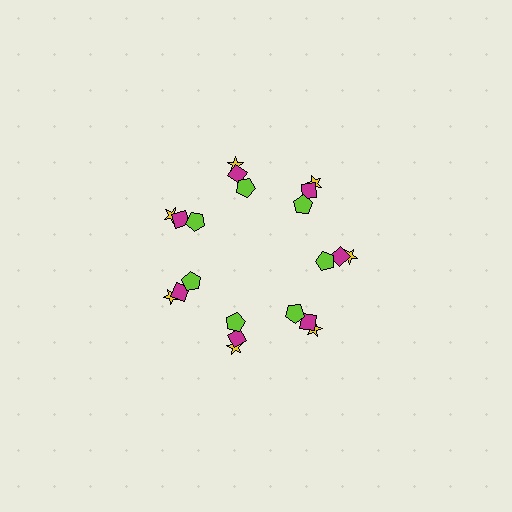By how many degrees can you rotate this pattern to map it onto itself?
The pattern maps onto itself every 51 degrees of rotation.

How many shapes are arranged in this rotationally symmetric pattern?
There are 21 shapes, arranged in 7 groups of 3.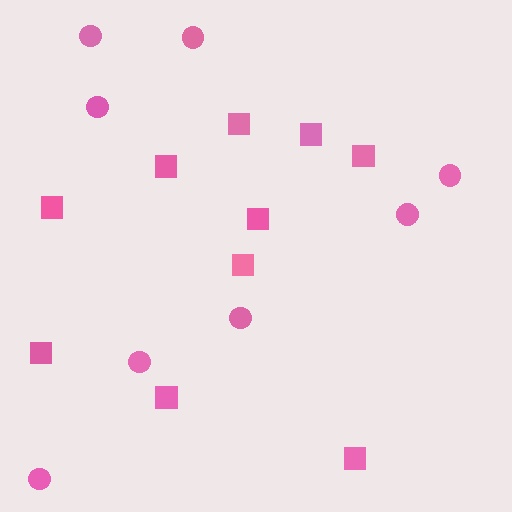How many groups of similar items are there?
There are 2 groups: one group of squares (10) and one group of circles (8).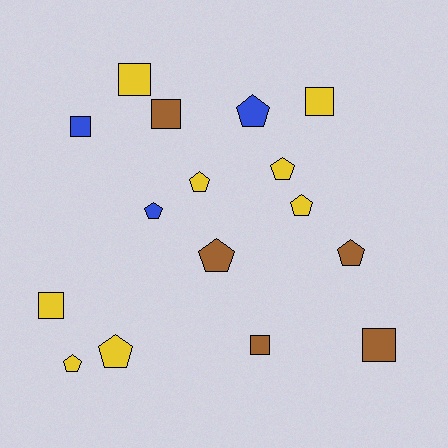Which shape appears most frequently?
Pentagon, with 9 objects.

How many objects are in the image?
There are 16 objects.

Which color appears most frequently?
Yellow, with 8 objects.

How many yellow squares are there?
There are 3 yellow squares.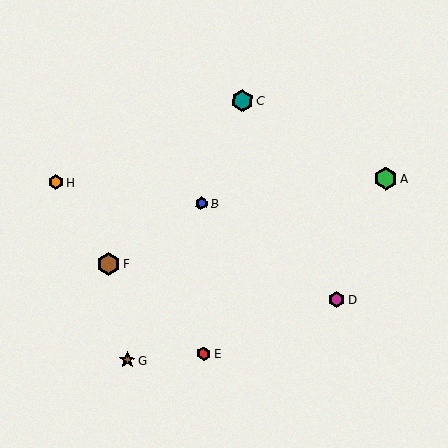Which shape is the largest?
The green hexagon (labeled A) is the largest.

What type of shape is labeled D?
Shape D is a magenta hexagon.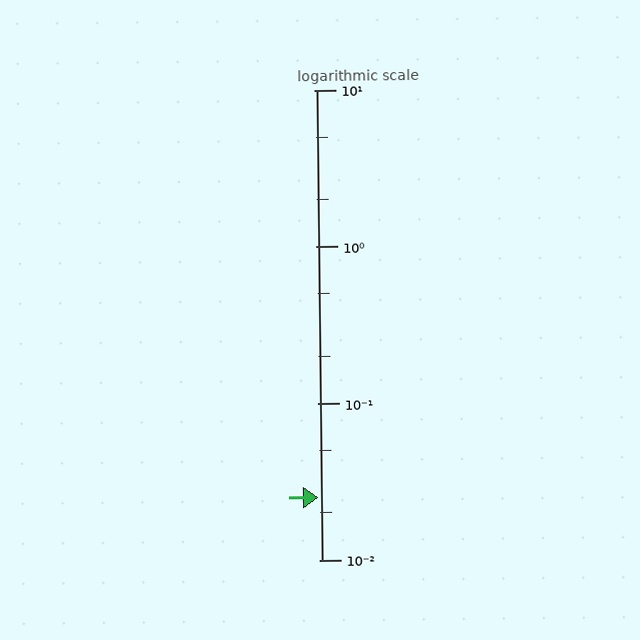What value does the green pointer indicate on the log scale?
The pointer indicates approximately 0.025.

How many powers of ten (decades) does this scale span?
The scale spans 3 decades, from 0.01 to 10.